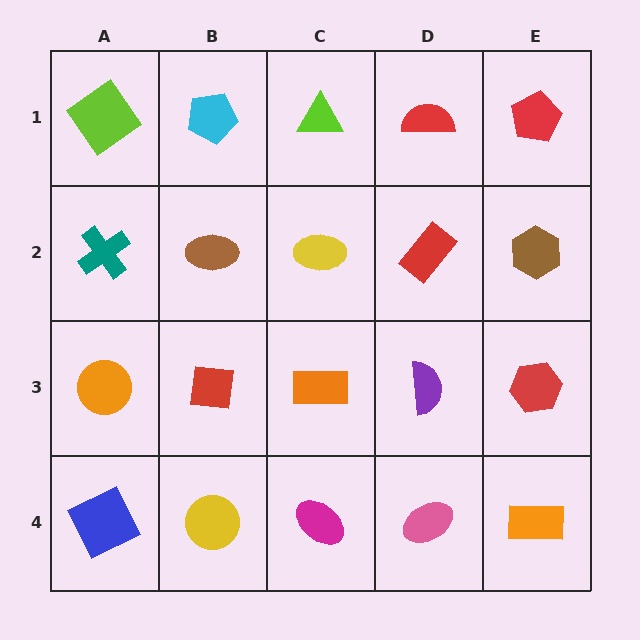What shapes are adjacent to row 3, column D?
A red rectangle (row 2, column D), a pink ellipse (row 4, column D), an orange rectangle (row 3, column C), a red hexagon (row 3, column E).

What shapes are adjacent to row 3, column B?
A brown ellipse (row 2, column B), a yellow circle (row 4, column B), an orange circle (row 3, column A), an orange rectangle (row 3, column C).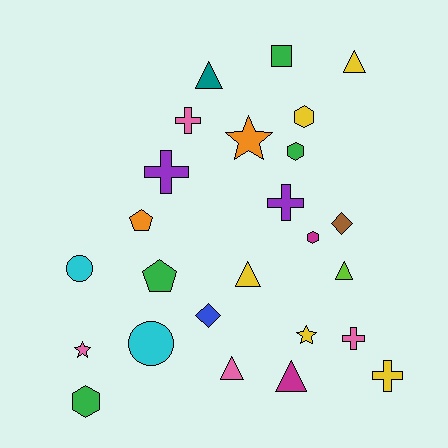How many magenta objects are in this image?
There are 2 magenta objects.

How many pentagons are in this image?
There are 2 pentagons.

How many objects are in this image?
There are 25 objects.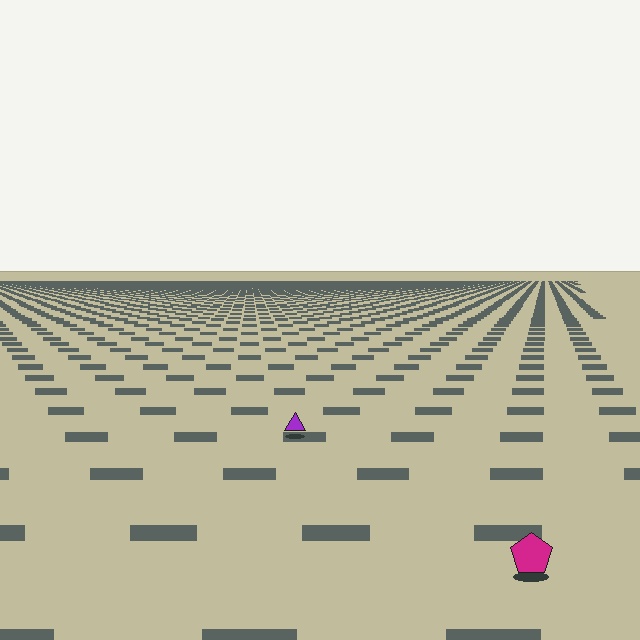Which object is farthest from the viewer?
The purple triangle is farthest from the viewer. It appears smaller and the ground texture around it is denser.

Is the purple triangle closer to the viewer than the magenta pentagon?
No. The magenta pentagon is closer — you can tell from the texture gradient: the ground texture is coarser near it.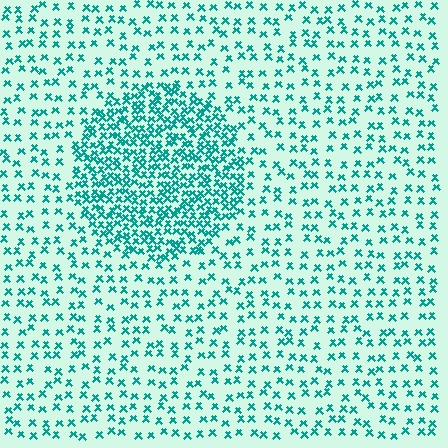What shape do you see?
I see a circle.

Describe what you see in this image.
The image contains small teal elements arranged at two different densities. A circle-shaped region is visible where the elements are more densely packed than the surrounding area.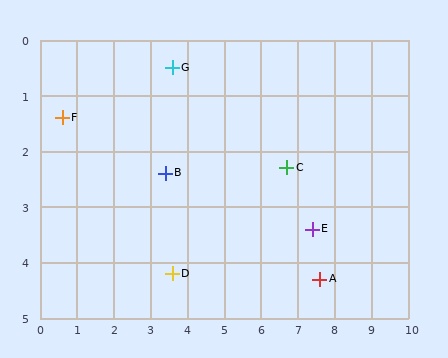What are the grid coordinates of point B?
Point B is at approximately (3.4, 2.4).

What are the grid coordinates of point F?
Point F is at approximately (0.6, 1.4).